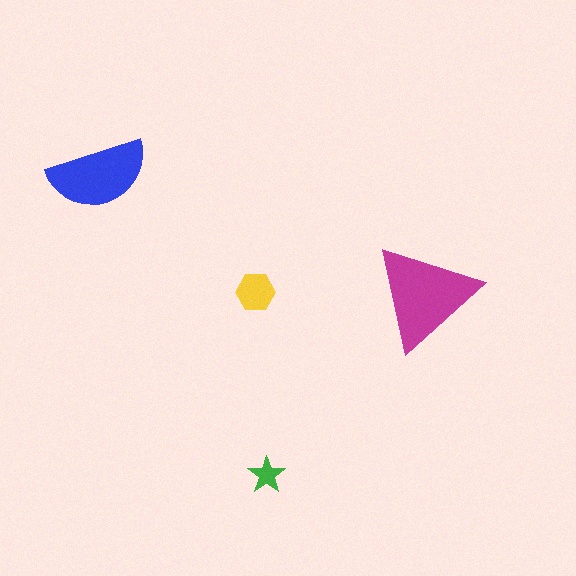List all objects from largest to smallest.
The magenta triangle, the blue semicircle, the yellow hexagon, the green star.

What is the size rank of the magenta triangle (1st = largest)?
1st.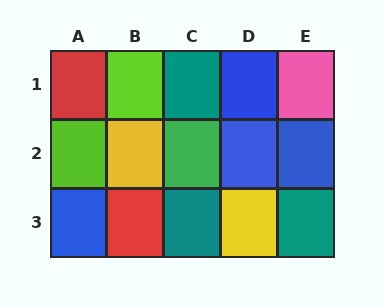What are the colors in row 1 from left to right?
Red, lime, teal, blue, pink.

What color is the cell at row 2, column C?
Green.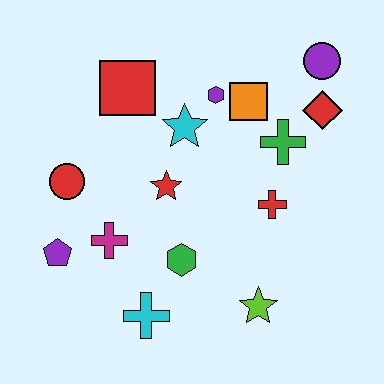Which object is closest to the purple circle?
The red diamond is closest to the purple circle.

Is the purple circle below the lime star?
No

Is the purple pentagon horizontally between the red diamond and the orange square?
No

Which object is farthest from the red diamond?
The purple pentagon is farthest from the red diamond.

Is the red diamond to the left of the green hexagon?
No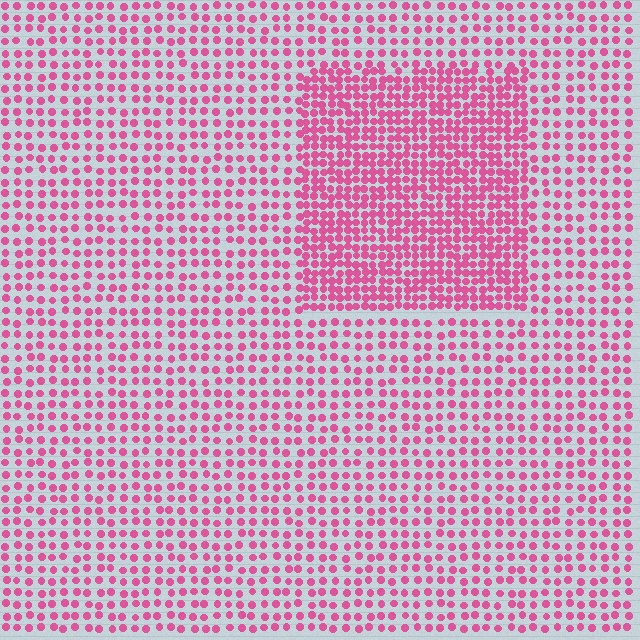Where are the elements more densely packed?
The elements are more densely packed inside the rectangle boundary.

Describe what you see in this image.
The image contains small pink elements arranged at two different densities. A rectangle-shaped region is visible where the elements are more densely packed than the surrounding area.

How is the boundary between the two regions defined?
The boundary is defined by a change in element density (approximately 2.0x ratio). All elements are the same color, size, and shape.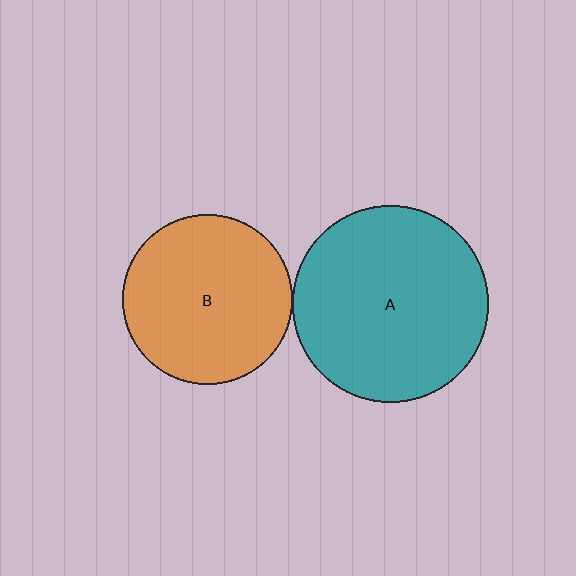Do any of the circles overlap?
No, none of the circles overlap.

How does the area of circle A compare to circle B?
Approximately 1.3 times.